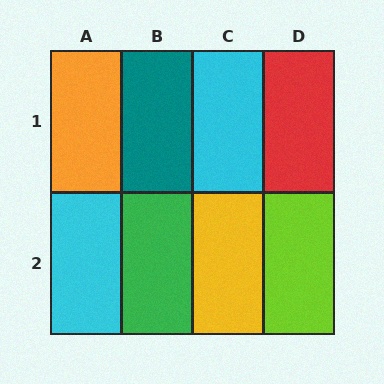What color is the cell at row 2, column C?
Yellow.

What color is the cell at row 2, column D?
Lime.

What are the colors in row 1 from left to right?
Orange, teal, cyan, red.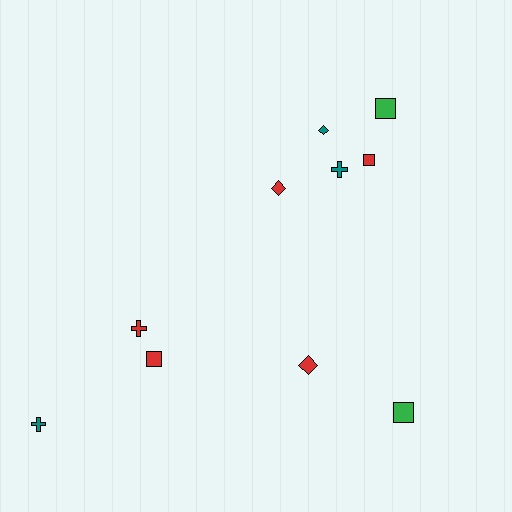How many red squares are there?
There are 2 red squares.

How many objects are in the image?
There are 10 objects.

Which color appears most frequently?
Red, with 5 objects.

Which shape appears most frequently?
Square, with 4 objects.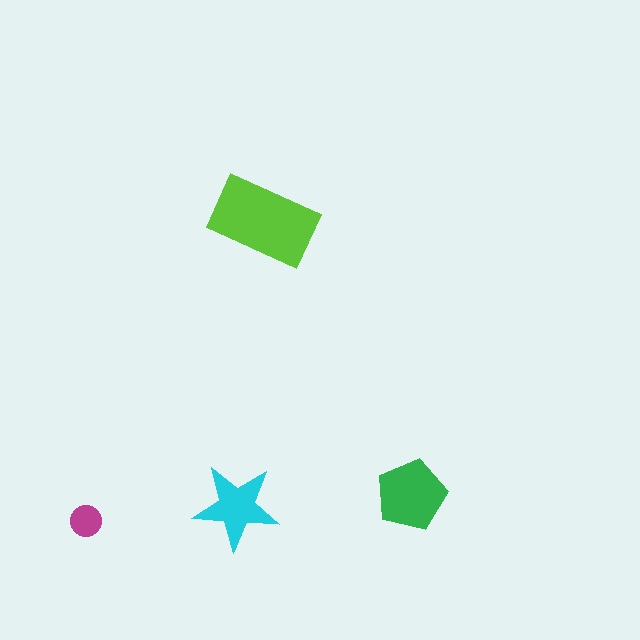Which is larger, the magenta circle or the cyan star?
The cyan star.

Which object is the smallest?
The magenta circle.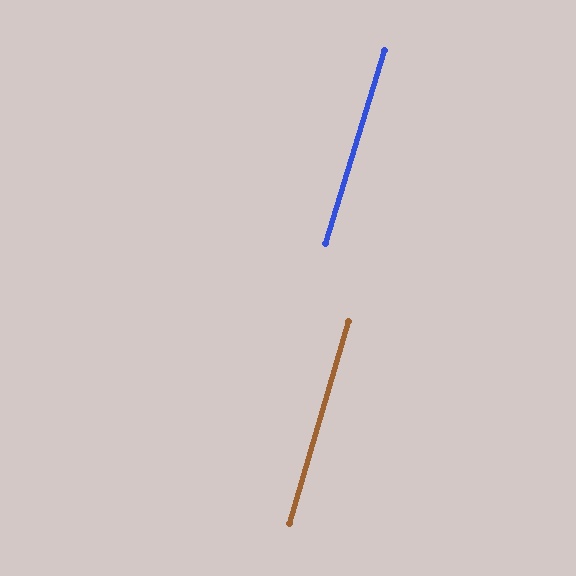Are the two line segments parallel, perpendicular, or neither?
Parallel — their directions differ by only 0.8°.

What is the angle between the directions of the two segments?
Approximately 1 degree.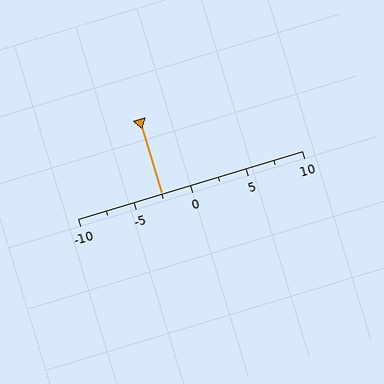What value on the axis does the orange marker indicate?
The marker indicates approximately -2.5.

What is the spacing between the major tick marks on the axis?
The major ticks are spaced 5 apart.